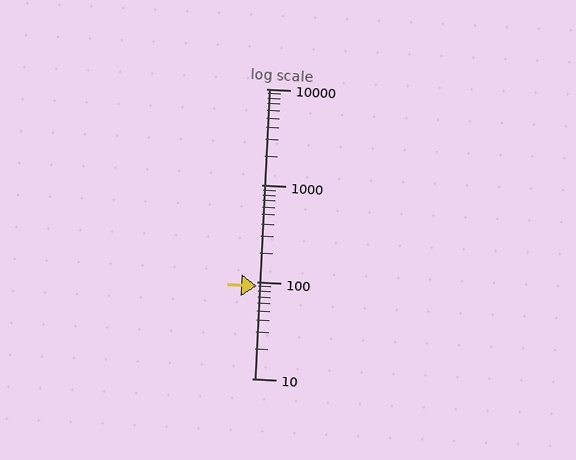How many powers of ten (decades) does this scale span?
The scale spans 3 decades, from 10 to 10000.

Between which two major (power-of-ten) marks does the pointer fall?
The pointer is between 10 and 100.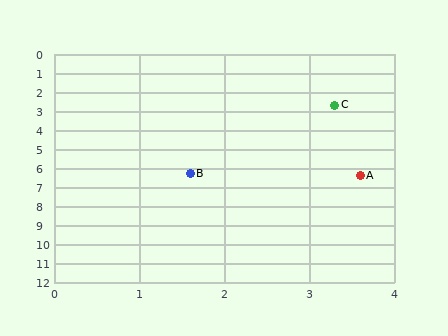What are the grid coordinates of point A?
Point A is at approximately (3.6, 6.4).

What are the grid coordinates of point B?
Point B is at approximately (1.6, 6.3).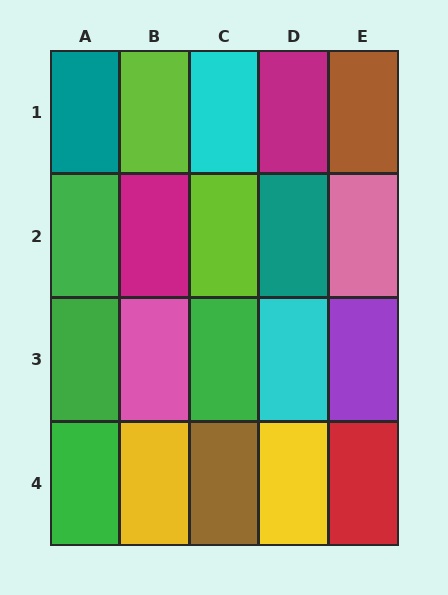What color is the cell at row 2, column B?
Magenta.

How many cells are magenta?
2 cells are magenta.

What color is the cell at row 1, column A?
Teal.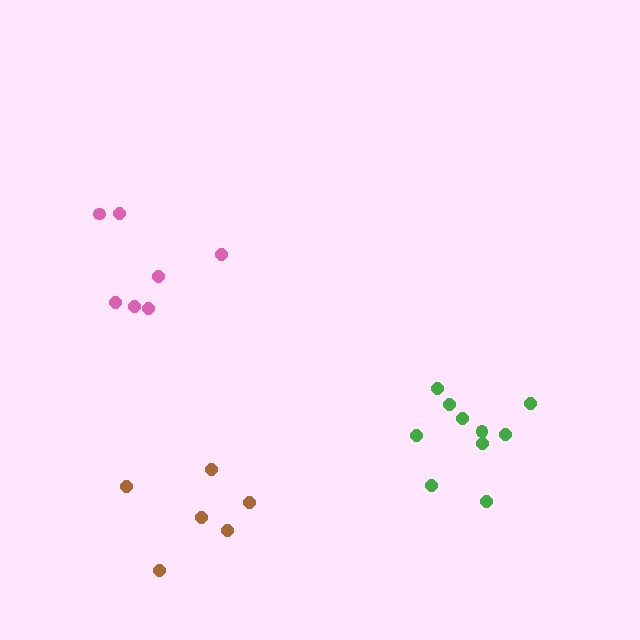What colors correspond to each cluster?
The clusters are colored: brown, pink, green.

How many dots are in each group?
Group 1: 6 dots, Group 2: 7 dots, Group 3: 10 dots (23 total).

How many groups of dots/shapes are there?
There are 3 groups.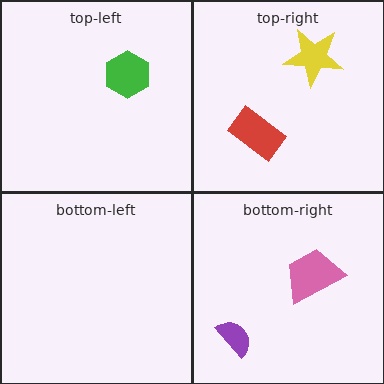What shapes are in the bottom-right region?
The purple semicircle, the pink trapezoid.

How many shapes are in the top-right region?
2.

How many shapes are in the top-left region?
1.